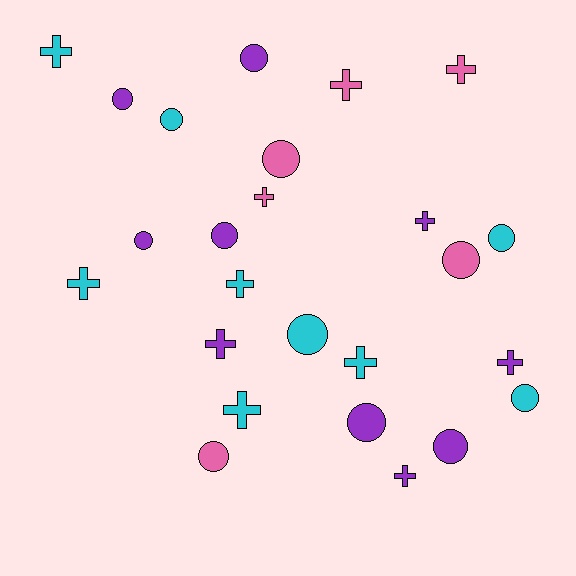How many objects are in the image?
There are 25 objects.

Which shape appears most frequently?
Circle, with 13 objects.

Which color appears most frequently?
Purple, with 10 objects.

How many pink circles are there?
There are 3 pink circles.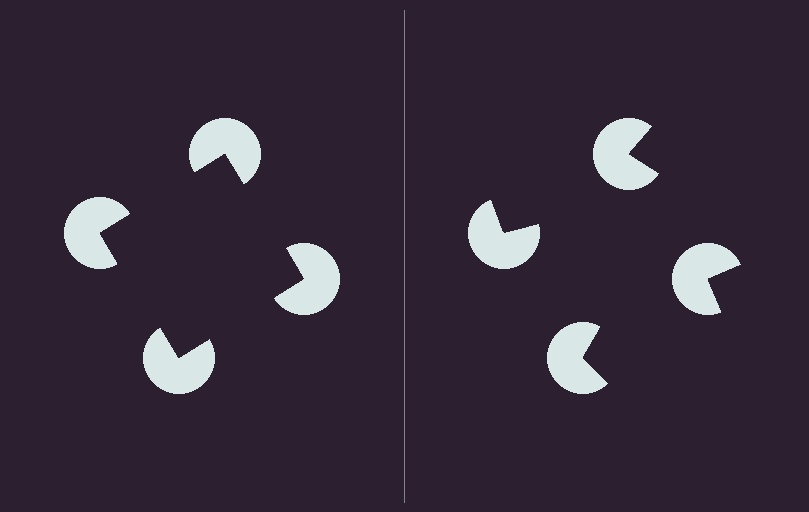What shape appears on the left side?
An illusory square.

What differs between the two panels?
The pac-man discs are positioned identically on both sides; only the wedge orientations differ. On the left they align to a square; on the right they are misaligned.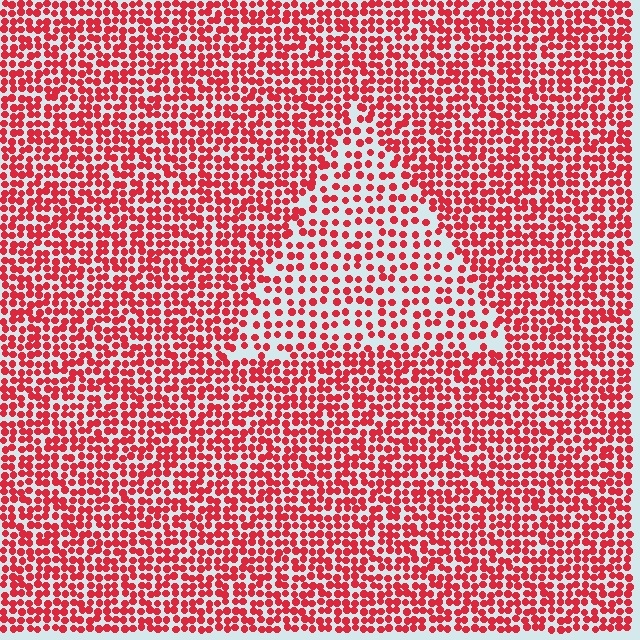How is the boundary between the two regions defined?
The boundary is defined by a change in element density (approximately 1.8x ratio). All elements are the same color, size, and shape.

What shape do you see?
I see a triangle.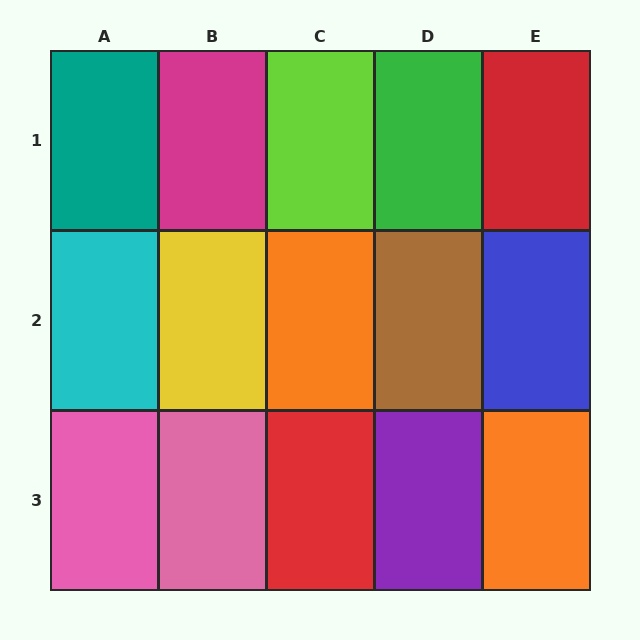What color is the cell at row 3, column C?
Red.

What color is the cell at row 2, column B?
Yellow.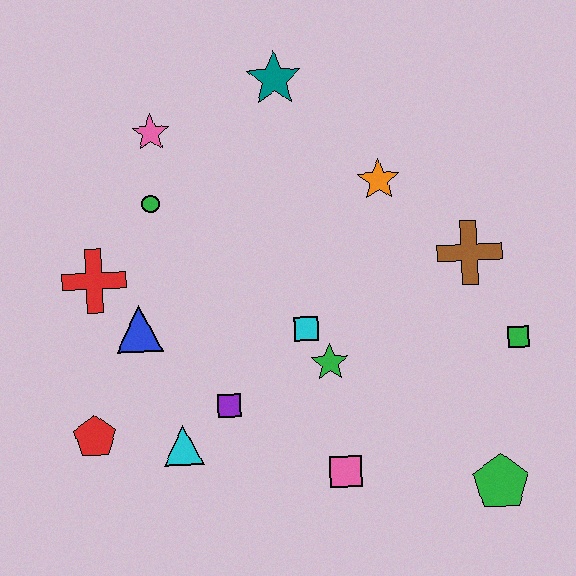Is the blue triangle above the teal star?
No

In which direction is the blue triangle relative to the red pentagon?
The blue triangle is above the red pentagon.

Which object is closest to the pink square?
The green star is closest to the pink square.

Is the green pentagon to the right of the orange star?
Yes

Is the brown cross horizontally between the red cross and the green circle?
No